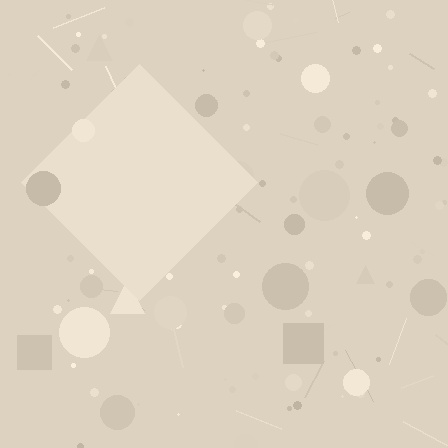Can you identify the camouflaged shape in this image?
The camouflaged shape is a diamond.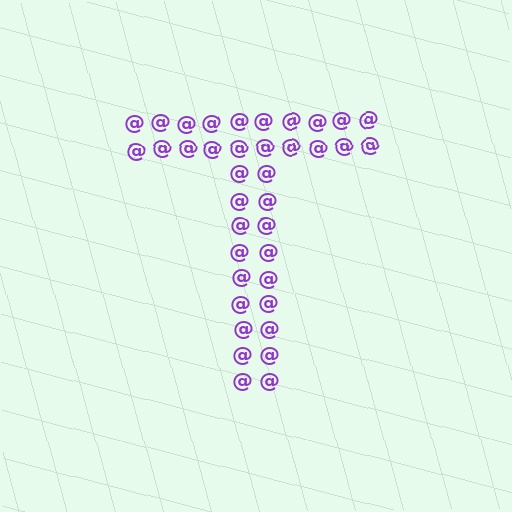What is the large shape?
The large shape is the letter T.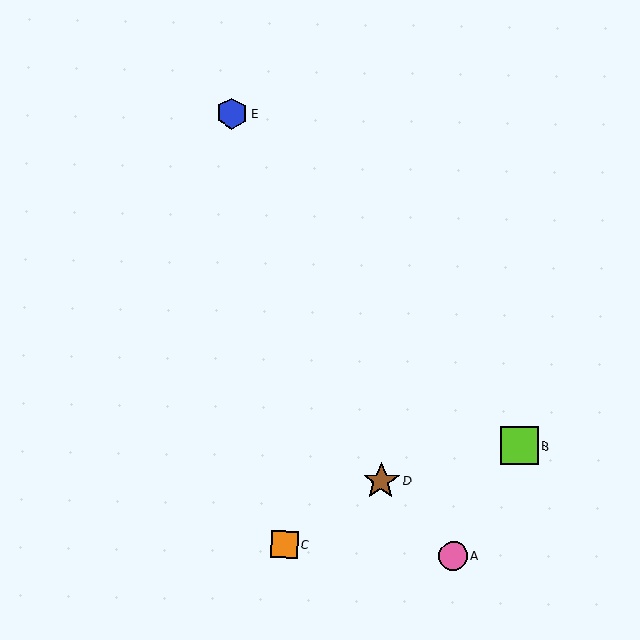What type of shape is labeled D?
Shape D is a brown star.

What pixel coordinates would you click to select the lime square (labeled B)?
Click at (520, 446) to select the lime square B.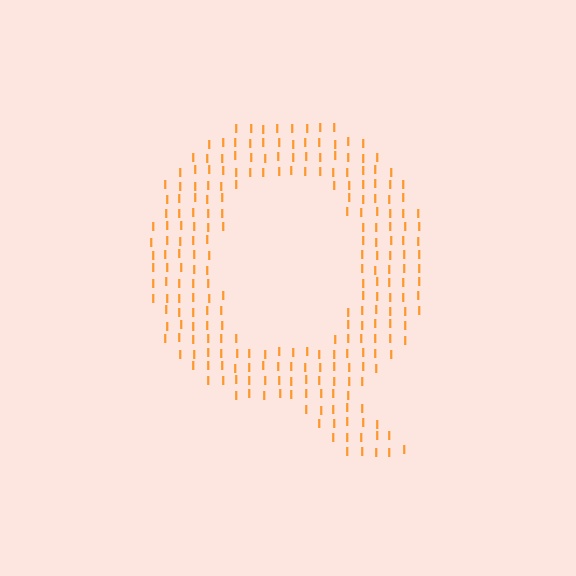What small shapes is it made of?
It is made of small letter I's.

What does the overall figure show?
The overall figure shows the letter Q.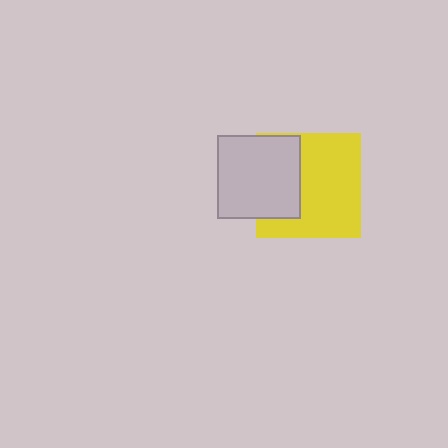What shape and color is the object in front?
The object in front is a light gray rectangle.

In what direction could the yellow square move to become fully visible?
The yellow square could move right. That would shift it out from behind the light gray rectangle entirely.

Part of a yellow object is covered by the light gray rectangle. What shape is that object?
It is a square.